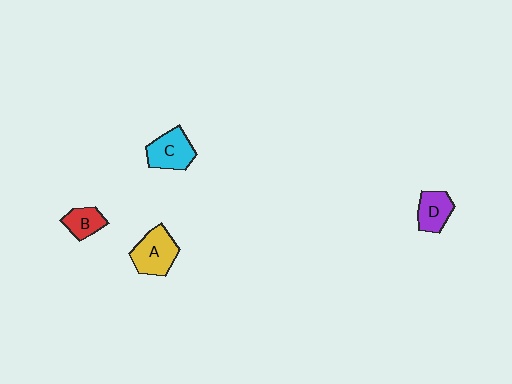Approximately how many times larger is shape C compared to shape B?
Approximately 1.5 times.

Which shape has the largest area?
Shape A (yellow).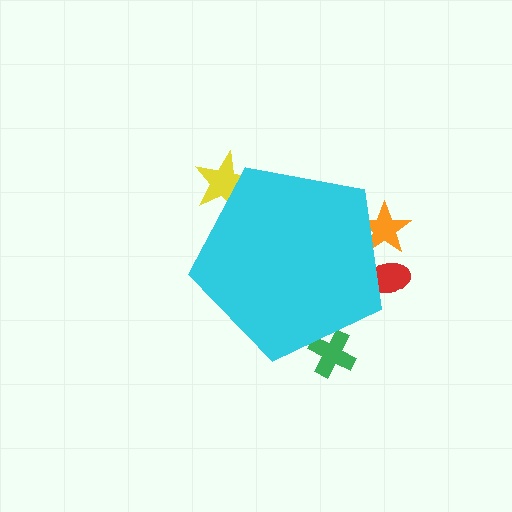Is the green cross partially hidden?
Yes, the green cross is partially hidden behind the cyan pentagon.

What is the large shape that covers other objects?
A cyan pentagon.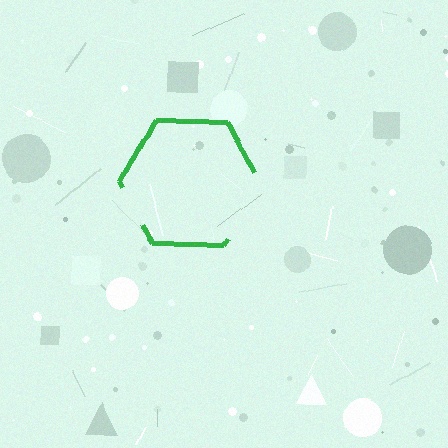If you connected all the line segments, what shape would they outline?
They would outline a hexagon.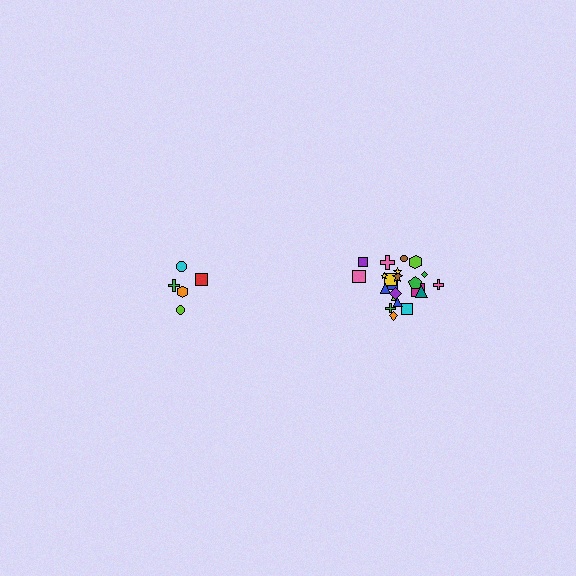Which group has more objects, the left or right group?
The right group.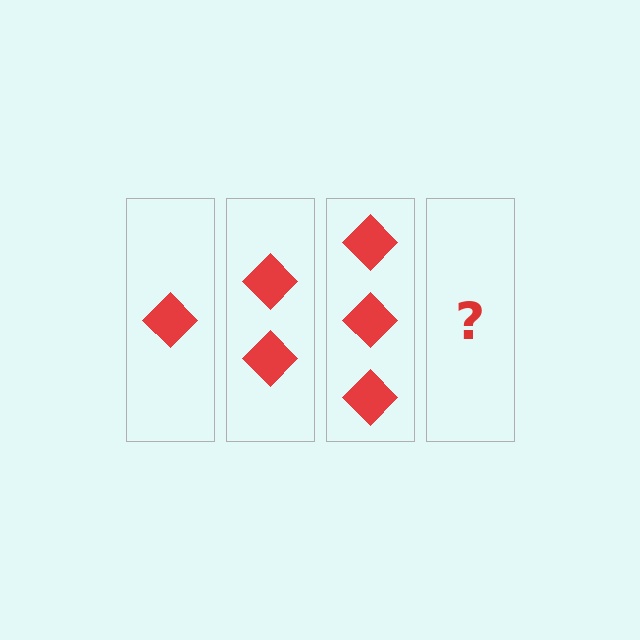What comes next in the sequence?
The next element should be 4 diamonds.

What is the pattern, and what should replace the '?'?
The pattern is that each step adds one more diamond. The '?' should be 4 diamonds.